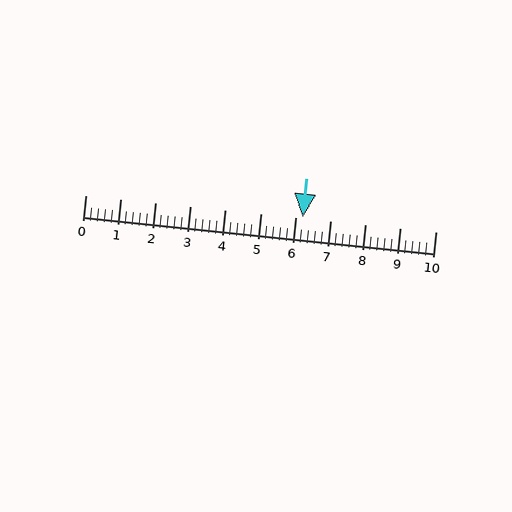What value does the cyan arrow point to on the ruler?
The cyan arrow points to approximately 6.2.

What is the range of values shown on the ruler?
The ruler shows values from 0 to 10.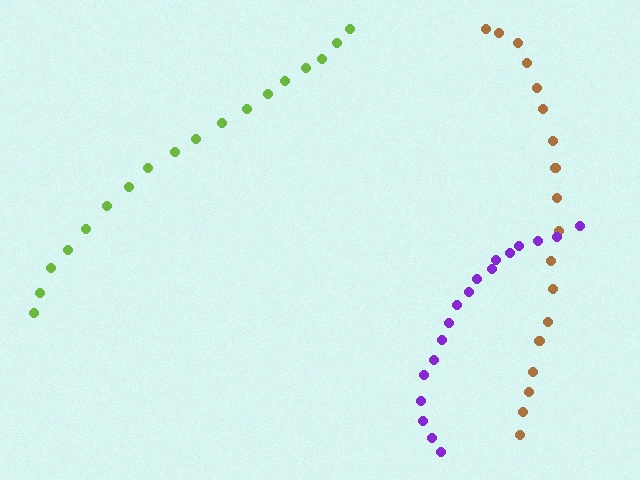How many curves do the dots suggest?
There are 3 distinct paths.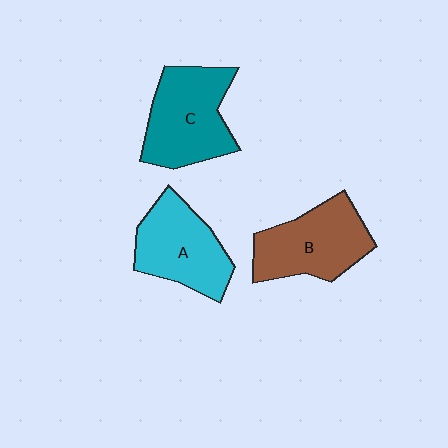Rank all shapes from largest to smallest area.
From largest to smallest: C (teal), B (brown), A (cyan).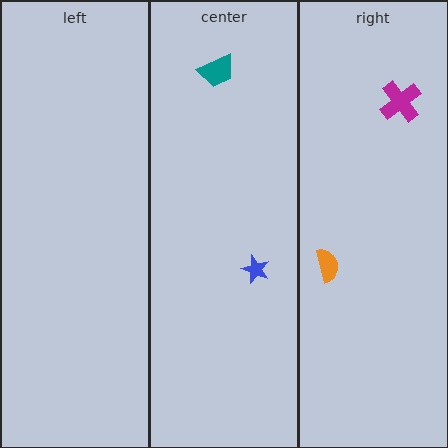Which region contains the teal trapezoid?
The center region.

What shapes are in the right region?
The magenta cross, the orange semicircle.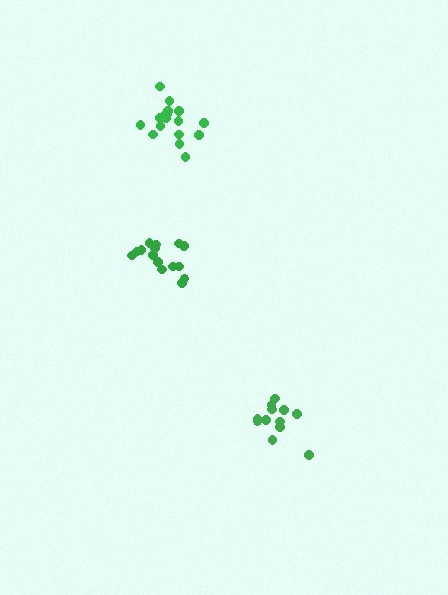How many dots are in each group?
Group 1: 15 dots, Group 2: 18 dots, Group 3: 12 dots (45 total).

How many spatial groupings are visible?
There are 3 spatial groupings.